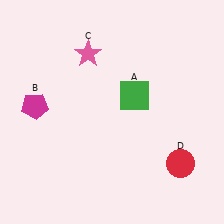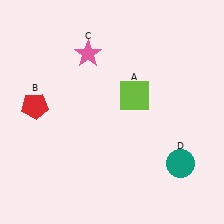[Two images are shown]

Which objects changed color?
A changed from green to lime. B changed from magenta to red. D changed from red to teal.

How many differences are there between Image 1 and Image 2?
There are 3 differences between the two images.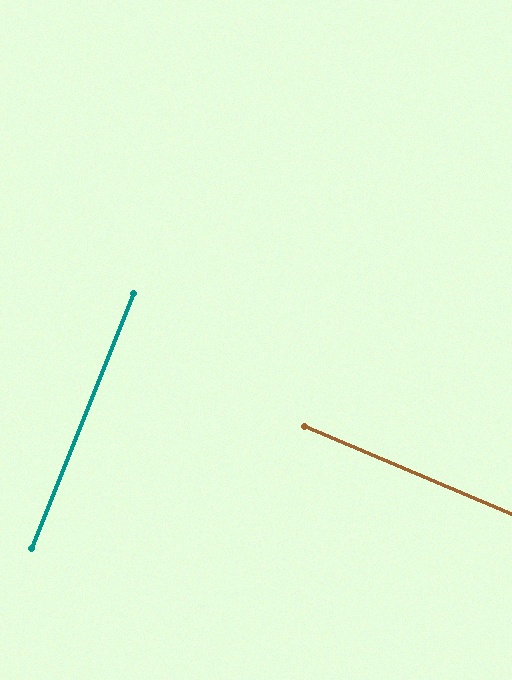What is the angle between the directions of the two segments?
Approximately 89 degrees.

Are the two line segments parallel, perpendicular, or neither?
Perpendicular — they meet at approximately 89°.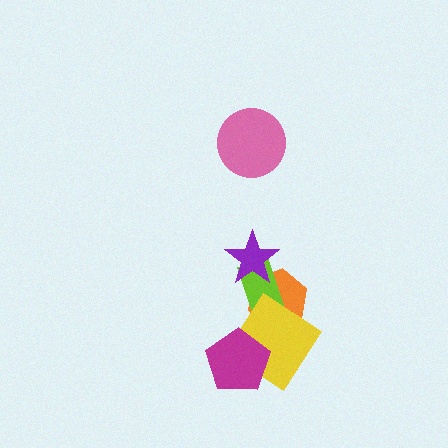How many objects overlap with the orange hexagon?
3 objects overlap with the orange hexagon.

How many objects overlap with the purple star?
2 objects overlap with the purple star.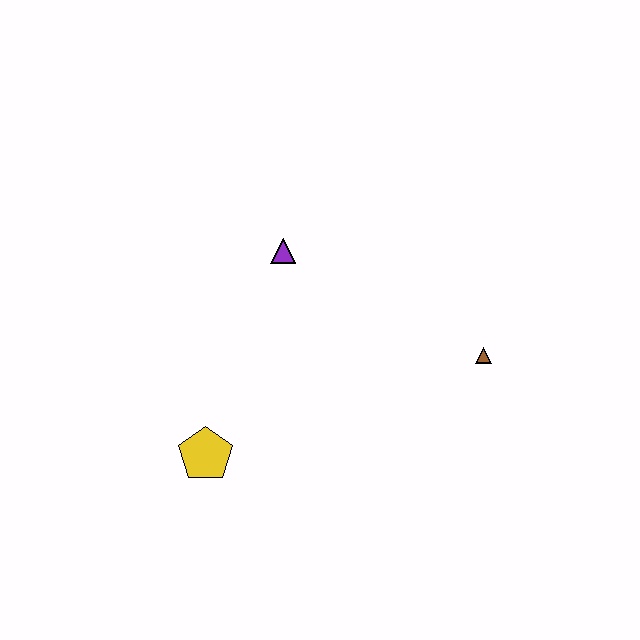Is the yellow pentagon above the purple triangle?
No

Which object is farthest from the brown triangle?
The yellow pentagon is farthest from the brown triangle.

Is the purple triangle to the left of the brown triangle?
Yes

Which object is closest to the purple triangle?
The yellow pentagon is closest to the purple triangle.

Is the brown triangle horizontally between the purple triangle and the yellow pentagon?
No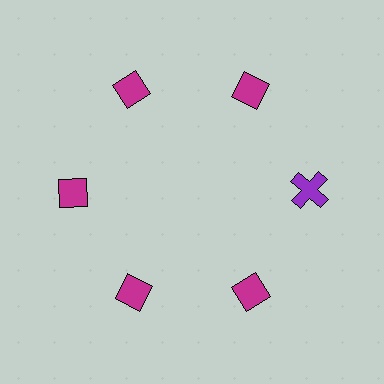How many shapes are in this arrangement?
There are 6 shapes arranged in a ring pattern.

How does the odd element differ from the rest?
It differs in both color (purple instead of magenta) and shape (cross instead of diamond).